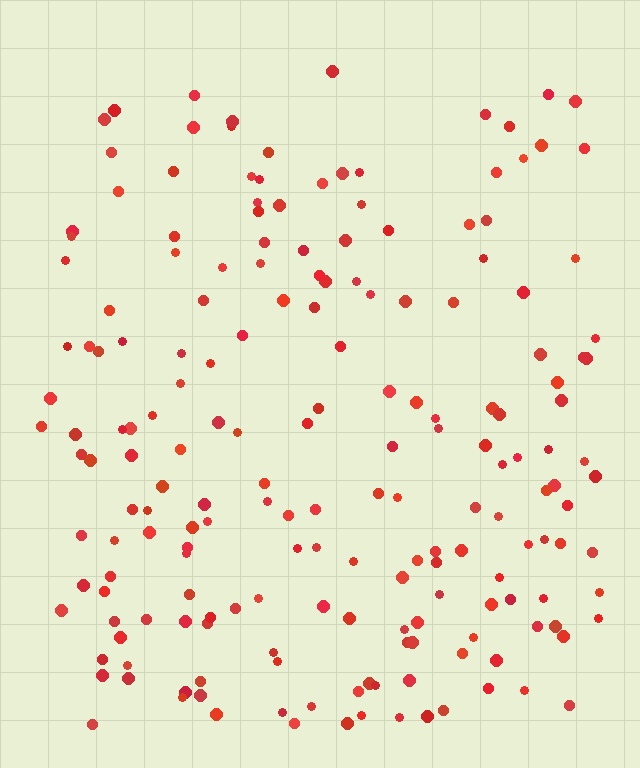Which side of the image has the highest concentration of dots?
The bottom.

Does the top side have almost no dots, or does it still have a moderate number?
Still a moderate number, just noticeably fewer than the bottom.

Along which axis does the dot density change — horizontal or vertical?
Vertical.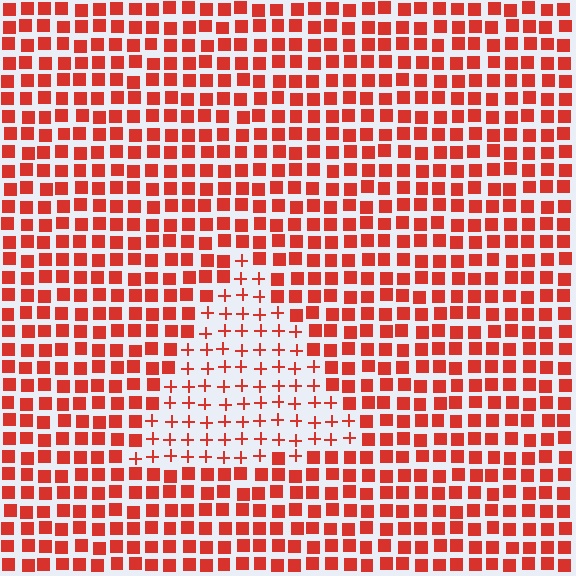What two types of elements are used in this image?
The image uses plus signs inside the triangle region and squares outside it.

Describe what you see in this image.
The image is filled with small red elements arranged in a uniform grid. A triangle-shaped region contains plus signs, while the surrounding area contains squares. The boundary is defined purely by the change in element shape.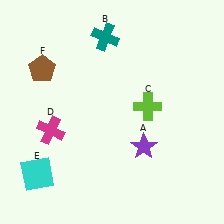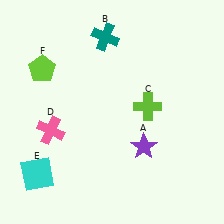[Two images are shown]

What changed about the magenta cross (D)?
In Image 1, D is magenta. In Image 2, it changed to pink.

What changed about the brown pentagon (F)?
In Image 1, F is brown. In Image 2, it changed to lime.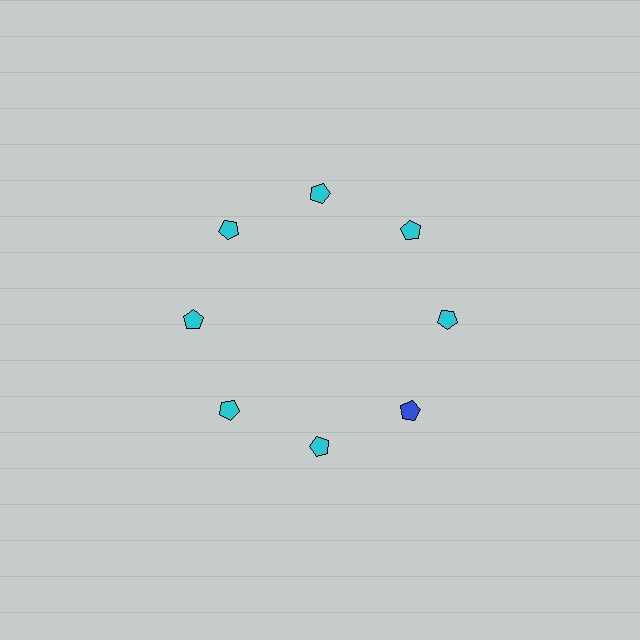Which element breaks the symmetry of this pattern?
The blue pentagon at roughly the 4 o'clock position breaks the symmetry. All other shapes are cyan pentagons.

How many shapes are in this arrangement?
There are 8 shapes arranged in a ring pattern.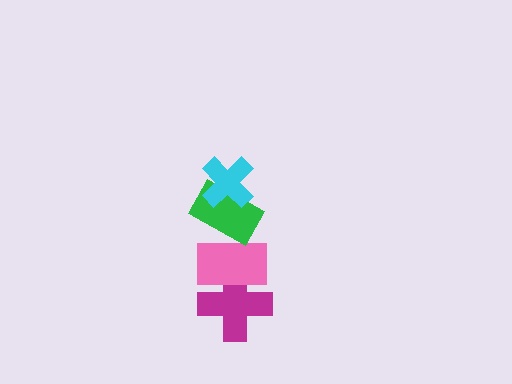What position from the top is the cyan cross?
The cyan cross is 1st from the top.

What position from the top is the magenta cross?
The magenta cross is 4th from the top.